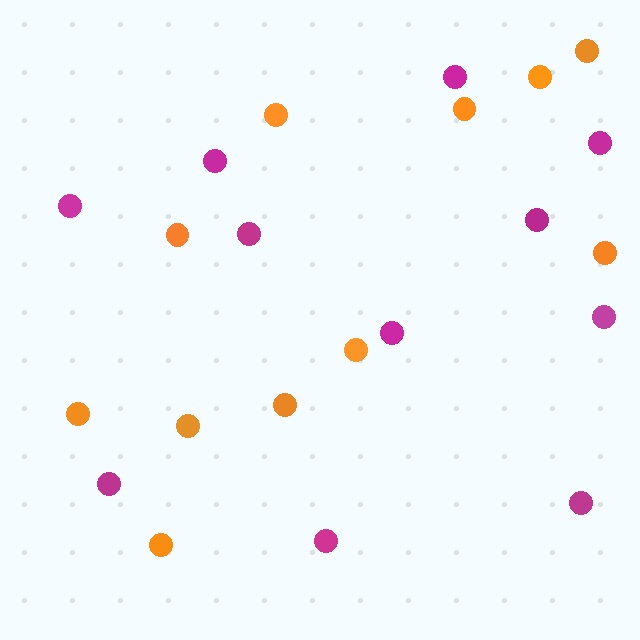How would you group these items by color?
There are 2 groups: one group of magenta circles (11) and one group of orange circles (11).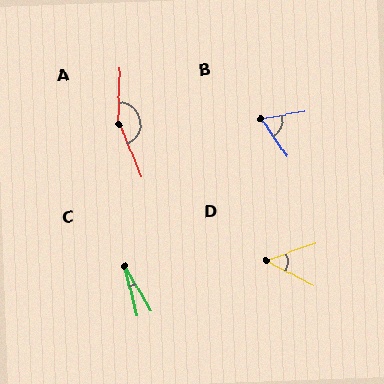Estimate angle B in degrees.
Approximately 65 degrees.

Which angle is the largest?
A, at approximately 156 degrees.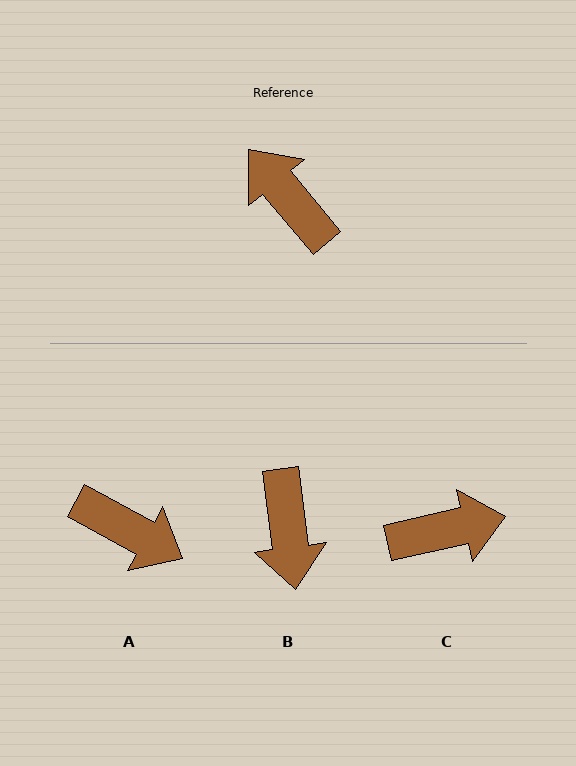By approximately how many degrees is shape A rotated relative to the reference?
Approximately 158 degrees clockwise.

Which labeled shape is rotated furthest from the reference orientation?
A, about 158 degrees away.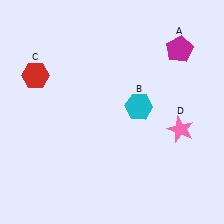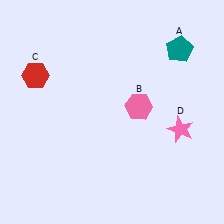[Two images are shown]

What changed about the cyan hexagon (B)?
In Image 1, B is cyan. In Image 2, it changed to pink.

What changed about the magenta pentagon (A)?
In Image 1, A is magenta. In Image 2, it changed to teal.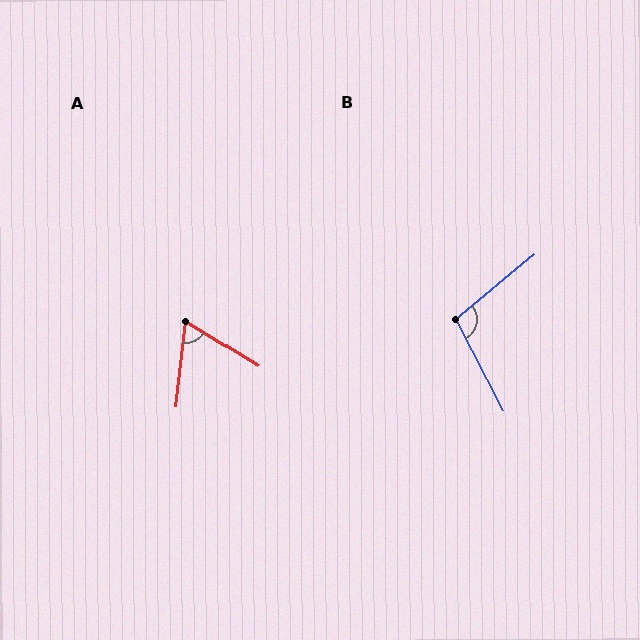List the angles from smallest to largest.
A (64°), B (102°).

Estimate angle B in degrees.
Approximately 102 degrees.